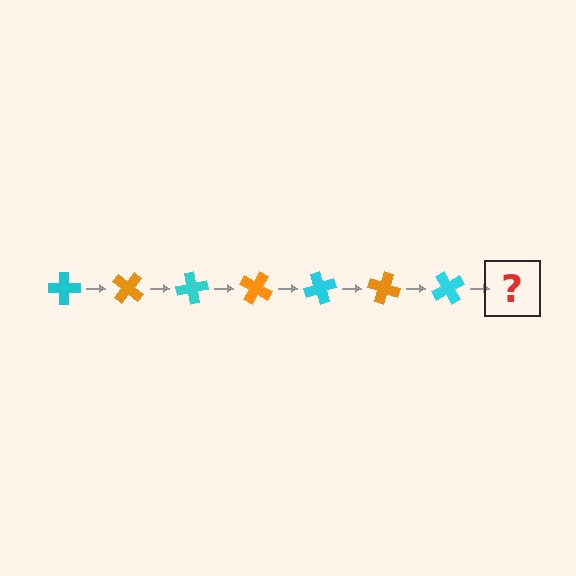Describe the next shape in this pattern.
It should be an orange cross, rotated 280 degrees from the start.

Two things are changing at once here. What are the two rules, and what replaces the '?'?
The two rules are that it rotates 40 degrees each step and the color cycles through cyan and orange. The '?' should be an orange cross, rotated 280 degrees from the start.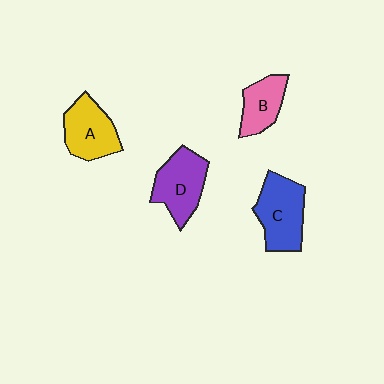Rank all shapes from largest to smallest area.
From largest to smallest: C (blue), D (purple), A (yellow), B (pink).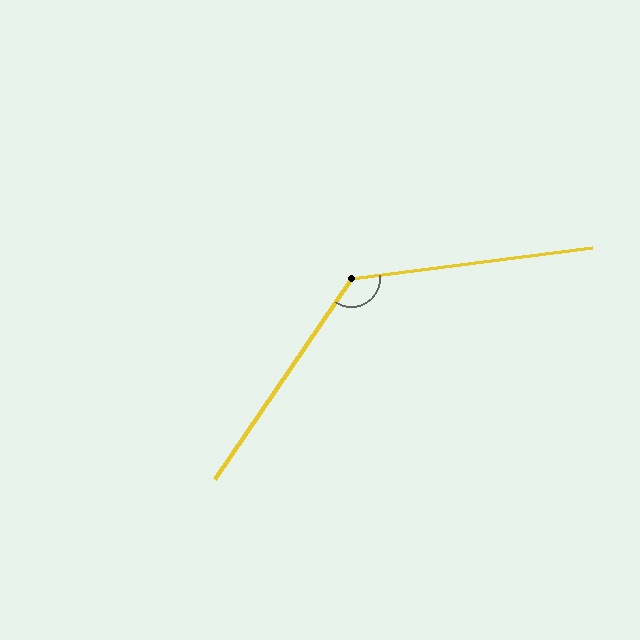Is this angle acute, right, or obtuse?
It is obtuse.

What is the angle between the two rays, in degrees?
Approximately 131 degrees.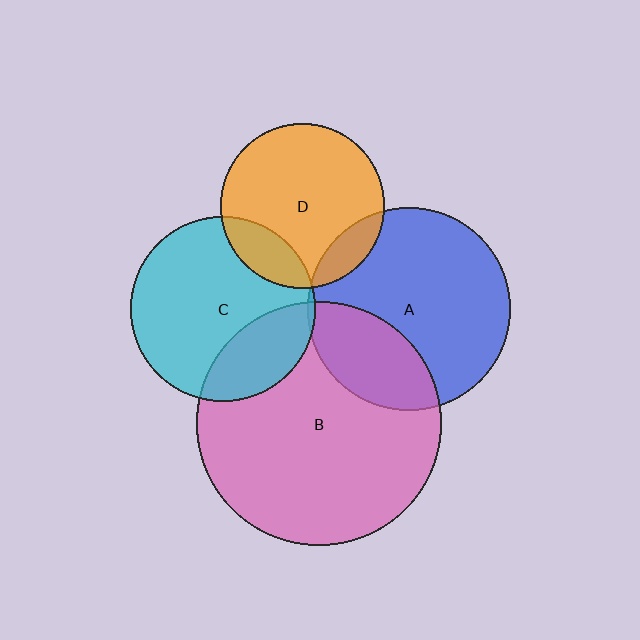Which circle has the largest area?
Circle B (pink).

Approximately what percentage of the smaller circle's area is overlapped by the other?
Approximately 15%.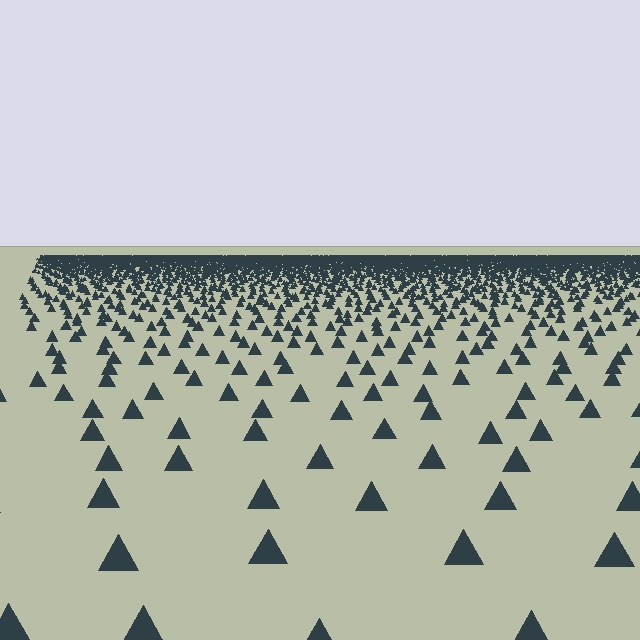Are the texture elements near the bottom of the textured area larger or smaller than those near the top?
Larger. Near the bottom, elements are closer to the viewer and appear at a bigger on-screen size.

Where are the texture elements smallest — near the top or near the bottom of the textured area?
Near the top.